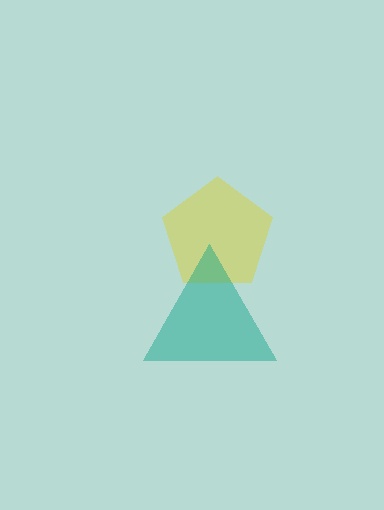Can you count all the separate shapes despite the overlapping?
Yes, there are 2 separate shapes.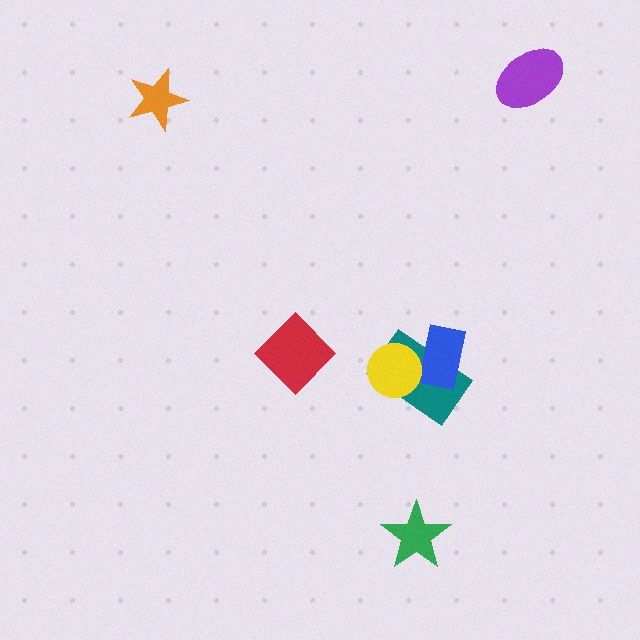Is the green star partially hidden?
No, no other shape covers it.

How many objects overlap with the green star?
0 objects overlap with the green star.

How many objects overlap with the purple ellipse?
0 objects overlap with the purple ellipse.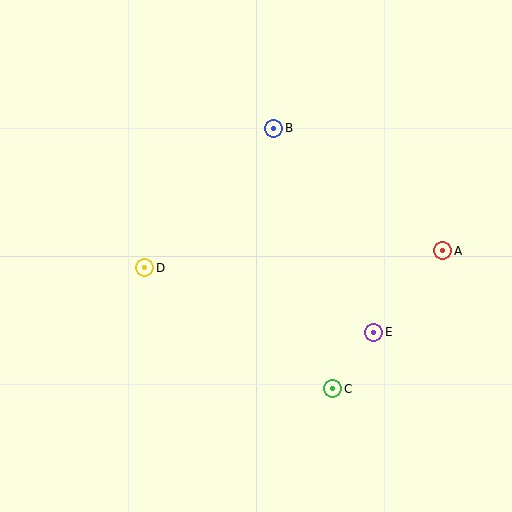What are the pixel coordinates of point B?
Point B is at (274, 128).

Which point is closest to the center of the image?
Point D at (145, 268) is closest to the center.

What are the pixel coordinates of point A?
Point A is at (443, 251).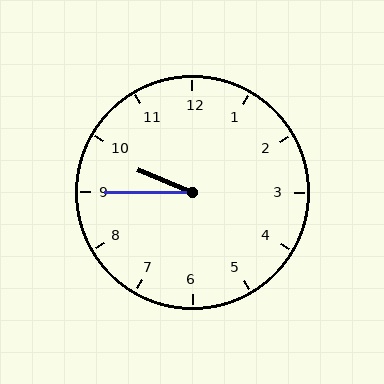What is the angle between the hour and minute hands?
Approximately 22 degrees.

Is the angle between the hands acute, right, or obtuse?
It is acute.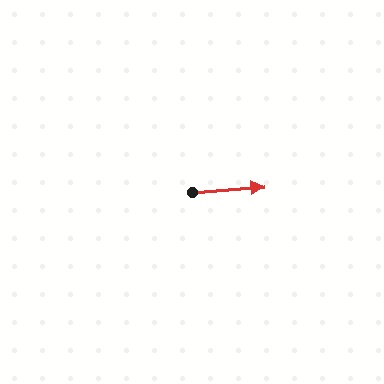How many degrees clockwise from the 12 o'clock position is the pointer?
Approximately 85 degrees.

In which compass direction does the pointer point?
East.